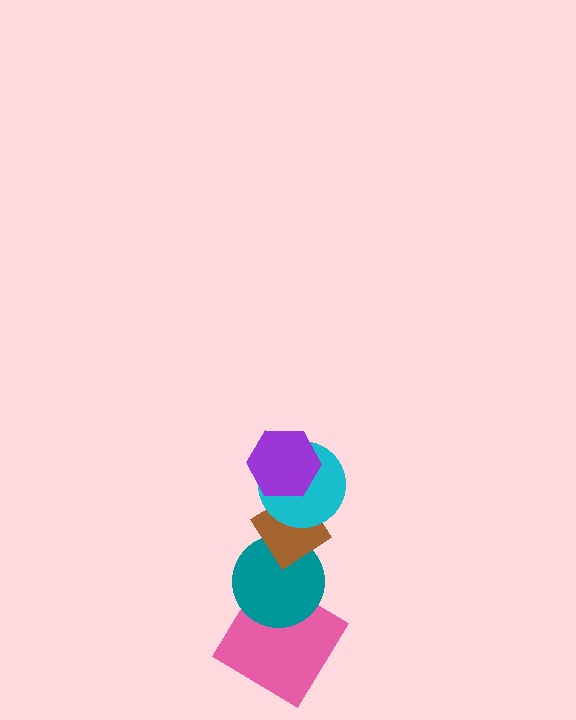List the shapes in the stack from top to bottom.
From top to bottom: the purple hexagon, the cyan circle, the brown diamond, the teal circle, the pink diamond.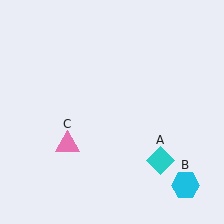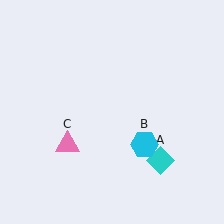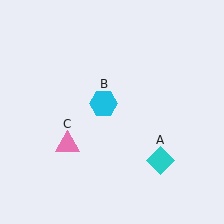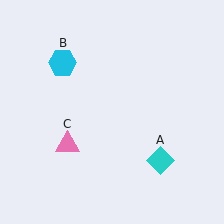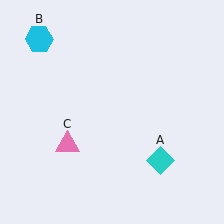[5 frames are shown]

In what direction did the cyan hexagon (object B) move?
The cyan hexagon (object B) moved up and to the left.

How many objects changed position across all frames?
1 object changed position: cyan hexagon (object B).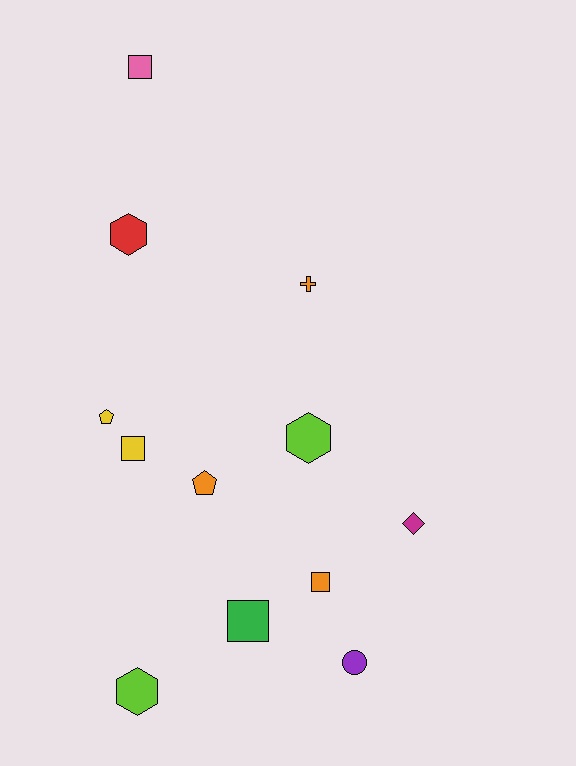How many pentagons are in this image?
There are 2 pentagons.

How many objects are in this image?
There are 12 objects.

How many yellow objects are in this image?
There are 2 yellow objects.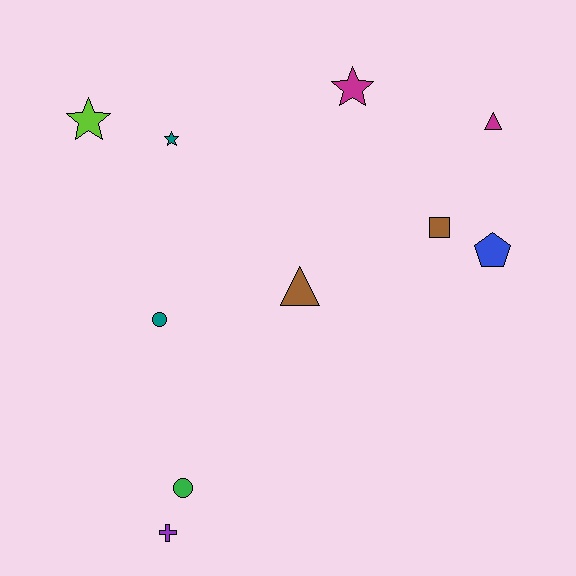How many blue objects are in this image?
There is 1 blue object.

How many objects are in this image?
There are 10 objects.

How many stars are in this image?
There are 3 stars.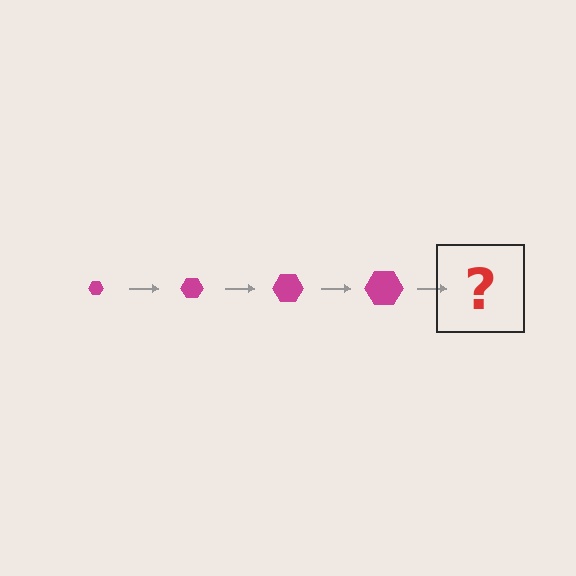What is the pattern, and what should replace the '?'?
The pattern is that the hexagon gets progressively larger each step. The '?' should be a magenta hexagon, larger than the previous one.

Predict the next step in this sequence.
The next step is a magenta hexagon, larger than the previous one.